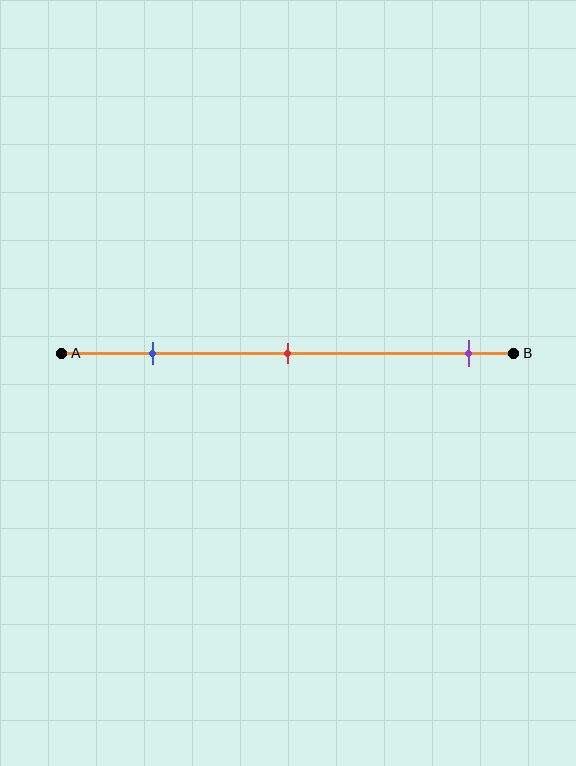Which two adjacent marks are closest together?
The blue and red marks are the closest adjacent pair.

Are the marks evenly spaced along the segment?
No, the marks are not evenly spaced.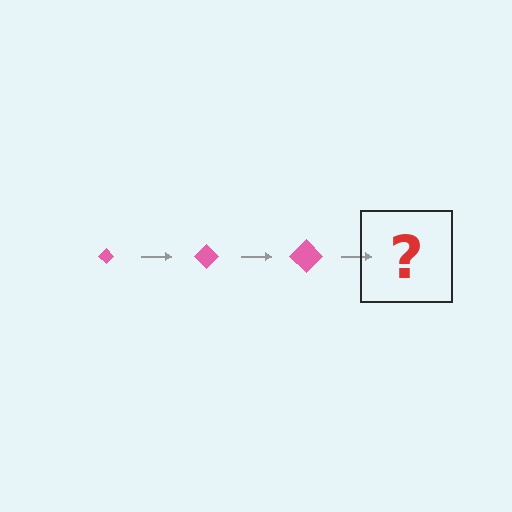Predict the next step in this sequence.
The next step is a pink diamond, larger than the previous one.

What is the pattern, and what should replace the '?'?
The pattern is that the diamond gets progressively larger each step. The '?' should be a pink diamond, larger than the previous one.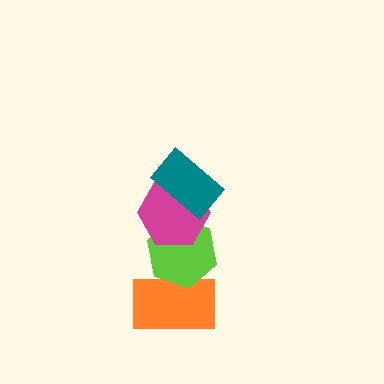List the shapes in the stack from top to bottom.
From top to bottom: the teal rectangle, the magenta hexagon, the lime hexagon, the orange rectangle.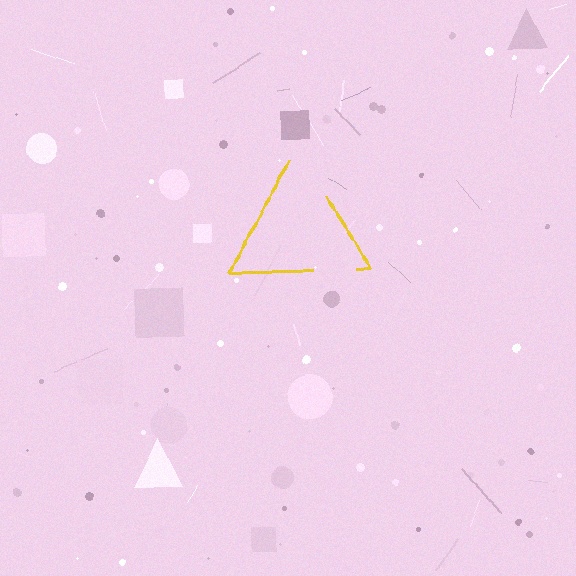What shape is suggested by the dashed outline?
The dashed outline suggests a triangle.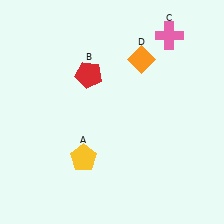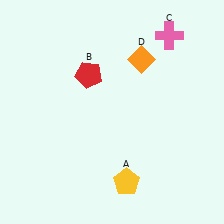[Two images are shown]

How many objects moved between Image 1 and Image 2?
1 object moved between the two images.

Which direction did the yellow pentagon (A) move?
The yellow pentagon (A) moved right.